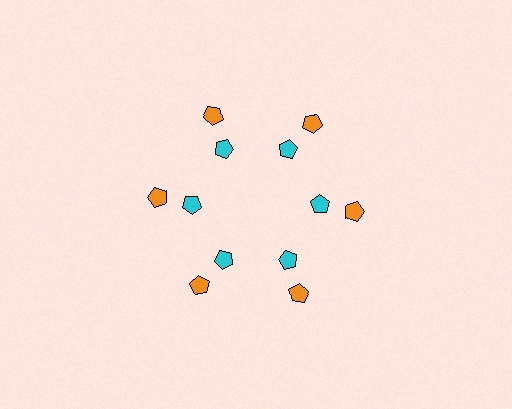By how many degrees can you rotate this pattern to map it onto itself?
The pattern maps onto itself every 60 degrees of rotation.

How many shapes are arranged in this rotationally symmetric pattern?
There are 12 shapes, arranged in 6 groups of 2.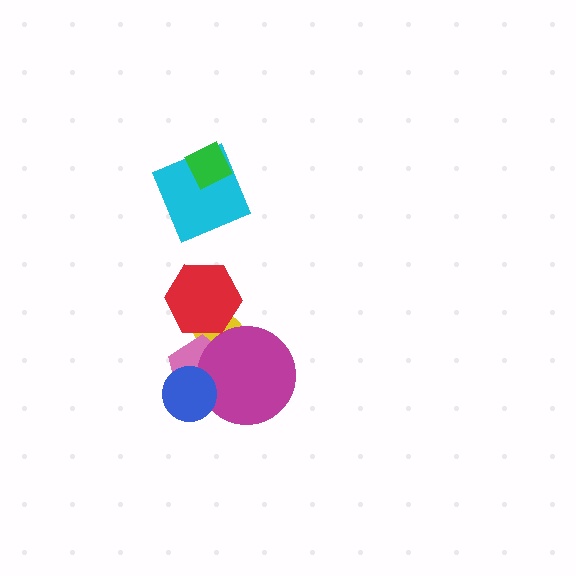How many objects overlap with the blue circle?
2 objects overlap with the blue circle.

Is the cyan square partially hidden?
Yes, it is partially covered by another shape.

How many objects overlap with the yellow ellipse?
3 objects overlap with the yellow ellipse.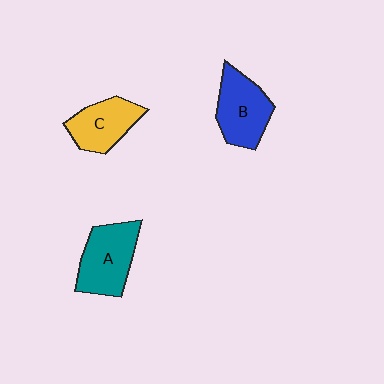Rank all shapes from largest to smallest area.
From largest to smallest: A (teal), B (blue), C (yellow).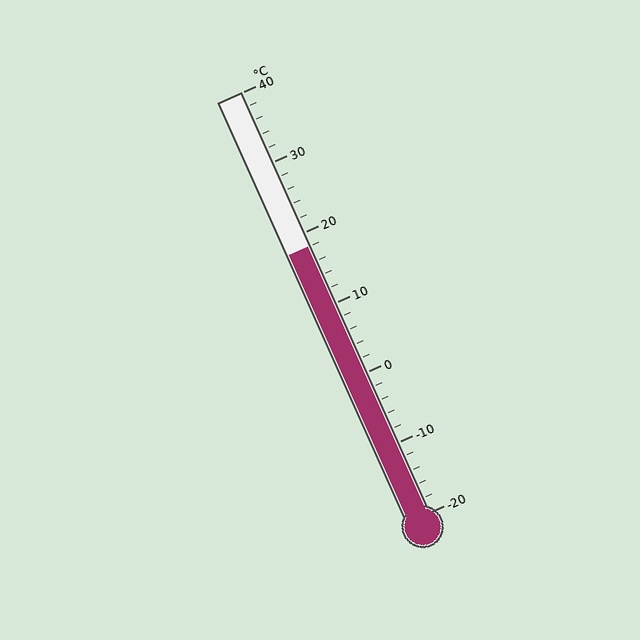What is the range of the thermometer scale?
The thermometer scale ranges from -20°C to 40°C.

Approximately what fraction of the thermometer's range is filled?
The thermometer is filled to approximately 65% of its range.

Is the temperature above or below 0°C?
The temperature is above 0°C.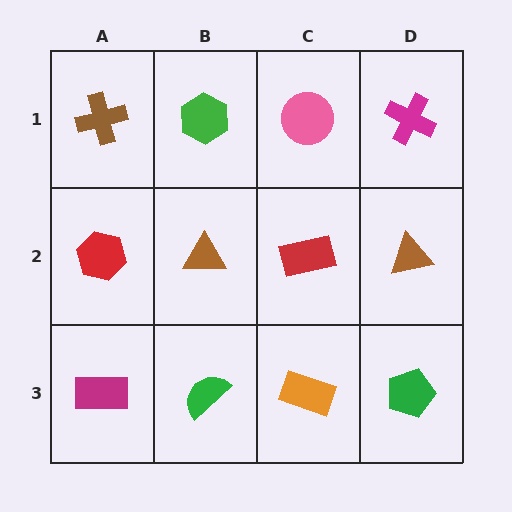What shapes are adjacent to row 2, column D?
A magenta cross (row 1, column D), a green pentagon (row 3, column D), a red rectangle (row 2, column C).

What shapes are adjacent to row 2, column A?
A brown cross (row 1, column A), a magenta rectangle (row 3, column A), a brown triangle (row 2, column B).